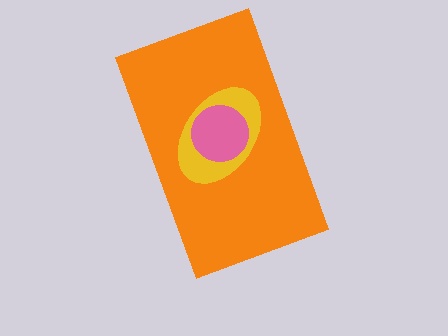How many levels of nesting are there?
3.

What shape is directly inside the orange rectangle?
The yellow ellipse.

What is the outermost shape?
The orange rectangle.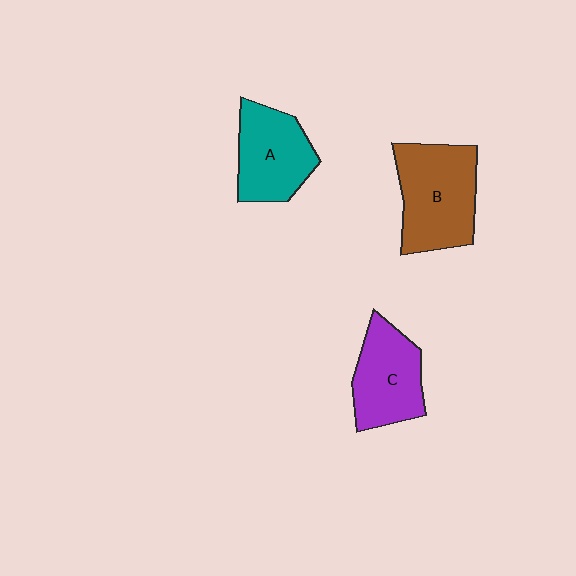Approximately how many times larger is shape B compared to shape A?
Approximately 1.2 times.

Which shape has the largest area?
Shape B (brown).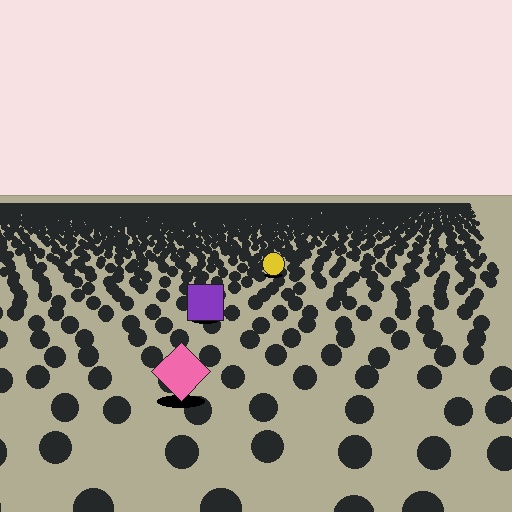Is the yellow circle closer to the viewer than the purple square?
No. The purple square is closer — you can tell from the texture gradient: the ground texture is coarser near it.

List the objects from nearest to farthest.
From nearest to farthest: the pink diamond, the purple square, the yellow circle.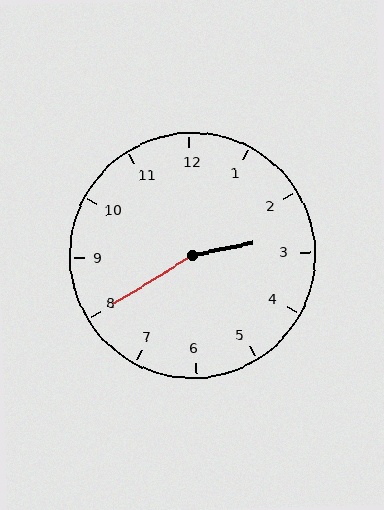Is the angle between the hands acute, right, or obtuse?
It is obtuse.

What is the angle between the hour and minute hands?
Approximately 160 degrees.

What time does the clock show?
2:40.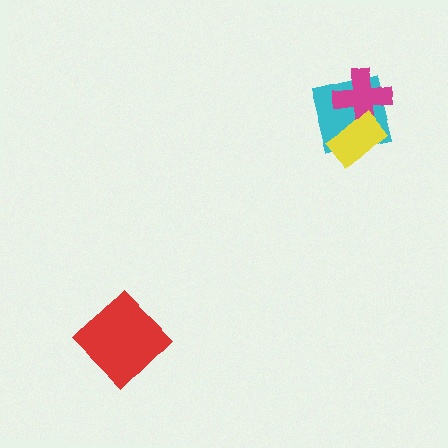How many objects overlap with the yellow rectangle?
2 objects overlap with the yellow rectangle.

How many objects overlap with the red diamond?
0 objects overlap with the red diamond.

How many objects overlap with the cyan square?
2 objects overlap with the cyan square.